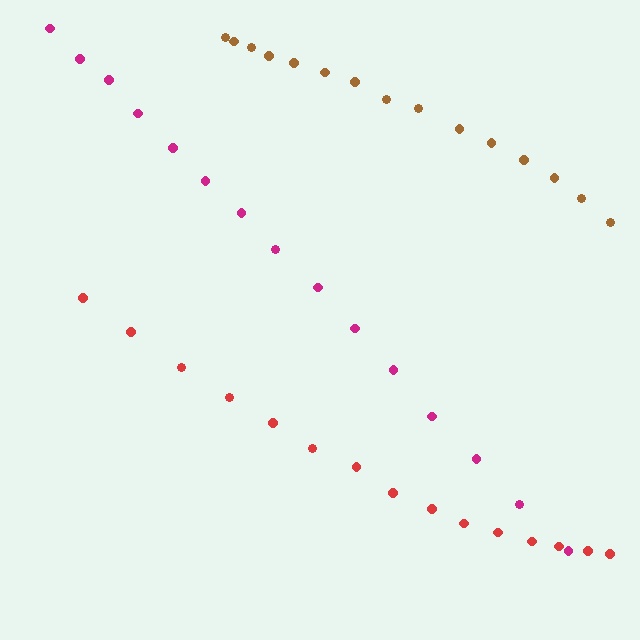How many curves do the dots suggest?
There are 3 distinct paths.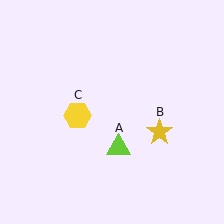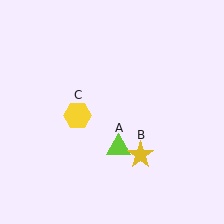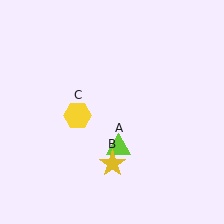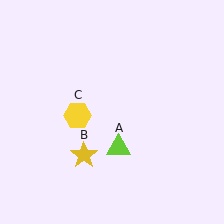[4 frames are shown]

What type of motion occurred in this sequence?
The yellow star (object B) rotated clockwise around the center of the scene.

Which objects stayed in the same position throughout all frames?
Lime triangle (object A) and yellow hexagon (object C) remained stationary.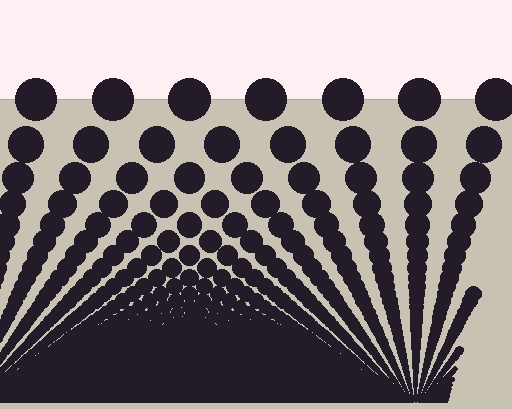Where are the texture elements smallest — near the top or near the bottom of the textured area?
Near the bottom.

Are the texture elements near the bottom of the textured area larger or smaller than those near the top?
Smaller. The gradient is inverted — elements near the bottom are smaller and denser.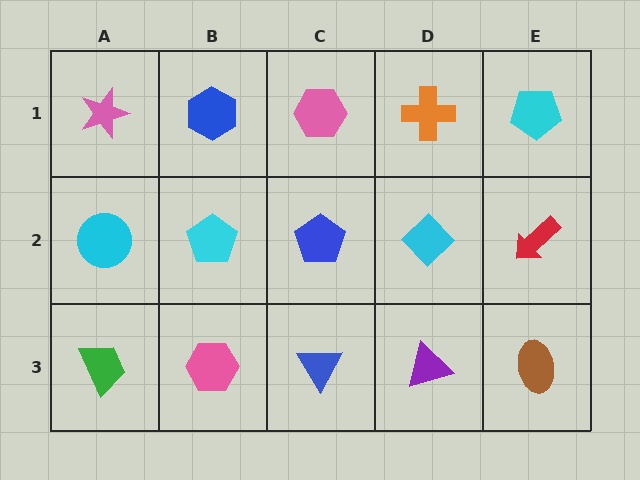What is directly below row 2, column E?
A brown ellipse.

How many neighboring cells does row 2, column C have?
4.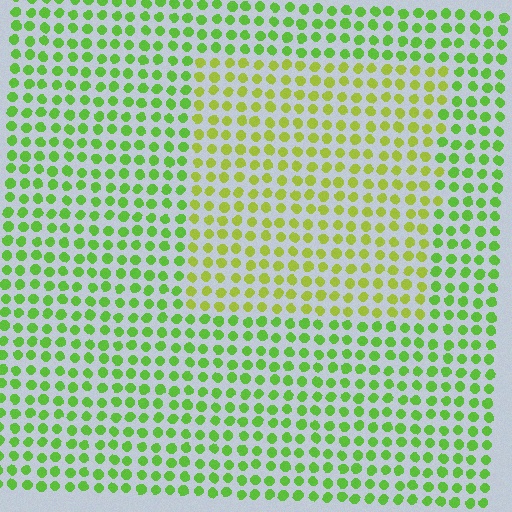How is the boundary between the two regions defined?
The boundary is defined purely by a slight shift in hue (about 30 degrees). Spacing, size, and orientation are identical on both sides.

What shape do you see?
I see a rectangle.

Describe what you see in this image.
The image is filled with small lime elements in a uniform arrangement. A rectangle-shaped region is visible where the elements are tinted to a slightly different hue, forming a subtle color boundary.